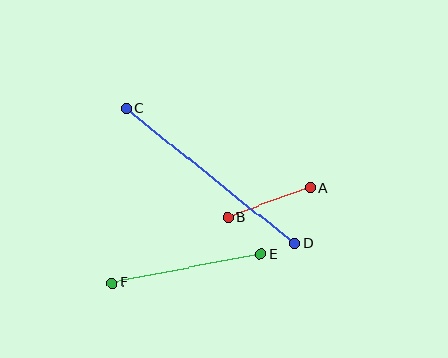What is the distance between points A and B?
The distance is approximately 88 pixels.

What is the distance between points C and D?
The distance is approximately 216 pixels.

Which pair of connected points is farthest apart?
Points C and D are farthest apart.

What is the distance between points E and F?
The distance is approximately 151 pixels.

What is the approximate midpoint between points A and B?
The midpoint is at approximately (269, 202) pixels.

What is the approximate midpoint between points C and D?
The midpoint is at approximately (211, 176) pixels.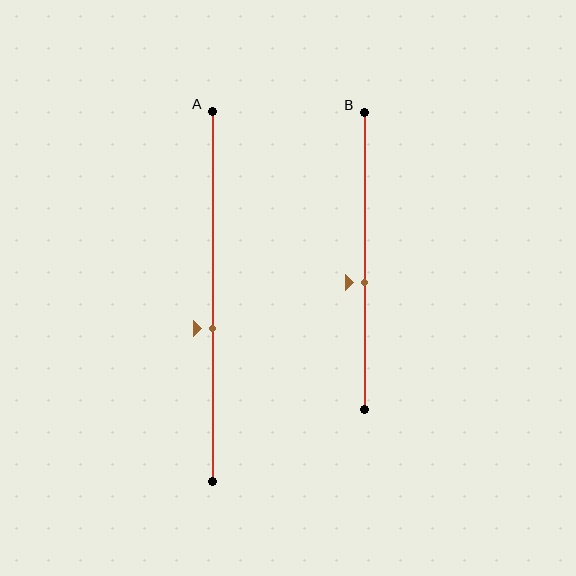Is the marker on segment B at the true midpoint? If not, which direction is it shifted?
No, the marker on segment B is shifted downward by about 7% of the segment length.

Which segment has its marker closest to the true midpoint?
Segment B has its marker closest to the true midpoint.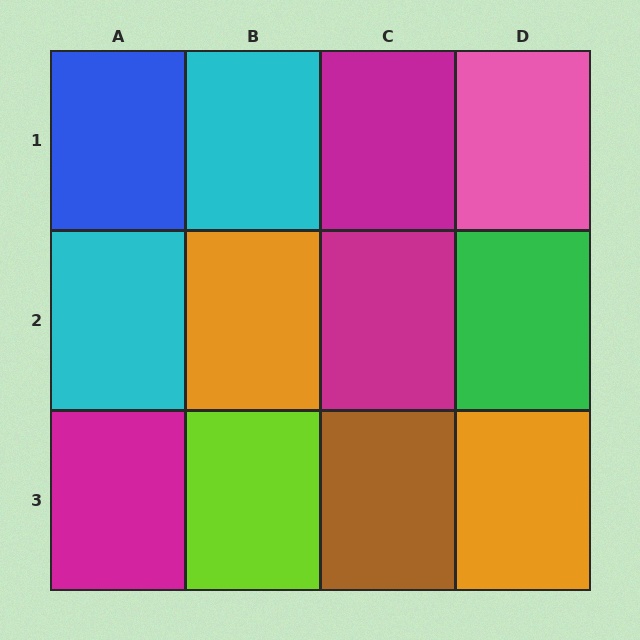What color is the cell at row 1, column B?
Cyan.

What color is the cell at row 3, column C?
Brown.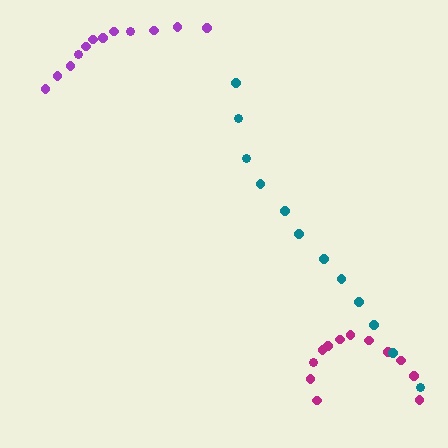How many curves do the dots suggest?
There are 3 distinct paths.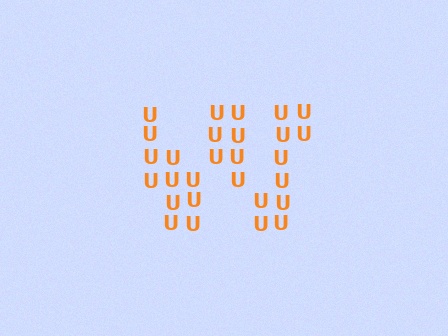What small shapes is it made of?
It is made of small letter U's.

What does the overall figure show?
The overall figure shows the letter W.